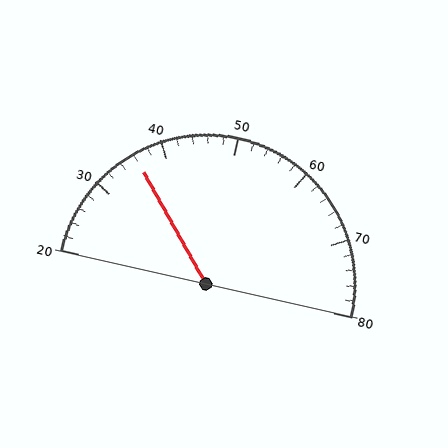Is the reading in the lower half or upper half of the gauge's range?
The reading is in the lower half of the range (20 to 80).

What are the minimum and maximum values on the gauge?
The gauge ranges from 20 to 80.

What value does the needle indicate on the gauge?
The needle indicates approximately 36.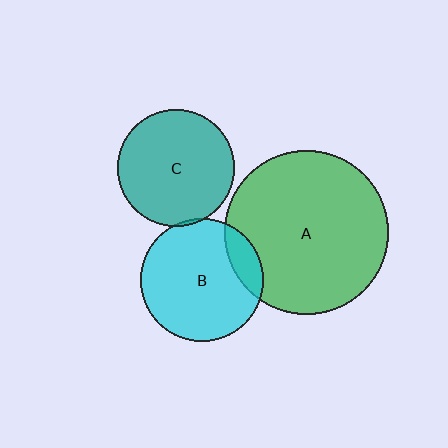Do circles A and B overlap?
Yes.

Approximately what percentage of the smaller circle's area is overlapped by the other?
Approximately 15%.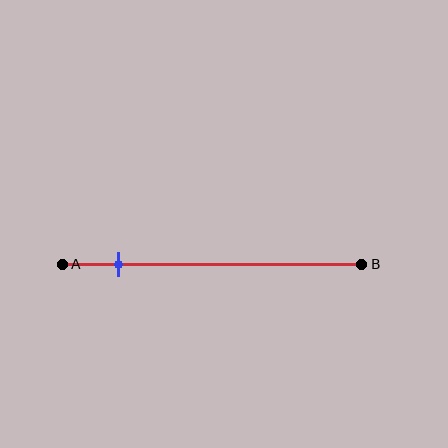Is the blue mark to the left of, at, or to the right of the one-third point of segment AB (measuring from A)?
The blue mark is to the left of the one-third point of segment AB.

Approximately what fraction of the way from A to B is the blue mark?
The blue mark is approximately 20% of the way from A to B.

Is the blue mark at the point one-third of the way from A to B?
No, the mark is at about 20% from A, not at the 33% one-third point.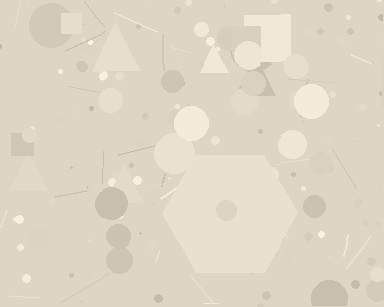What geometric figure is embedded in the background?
A hexagon is embedded in the background.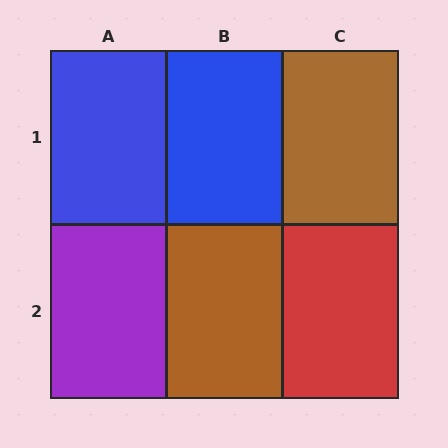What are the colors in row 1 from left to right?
Blue, blue, brown.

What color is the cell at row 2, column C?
Red.